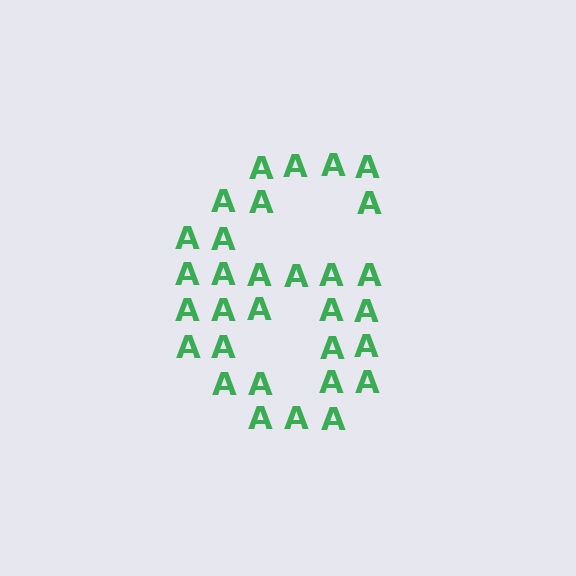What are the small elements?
The small elements are letter A's.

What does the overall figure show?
The overall figure shows the digit 6.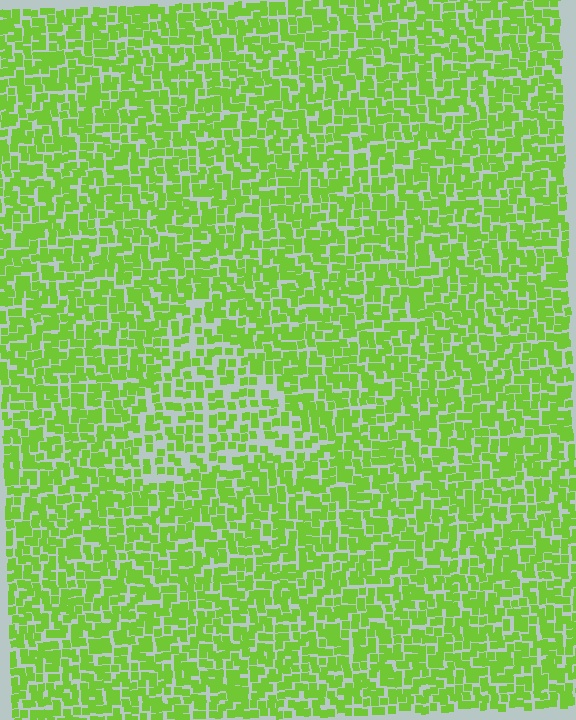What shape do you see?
I see a triangle.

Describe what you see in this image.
The image contains small lime elements arranged at two different densities. A triangle-shaped region is visible where the elements are less densely packed than the surrounding area.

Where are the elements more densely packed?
The elements are more densely packed outside the triangle boundary.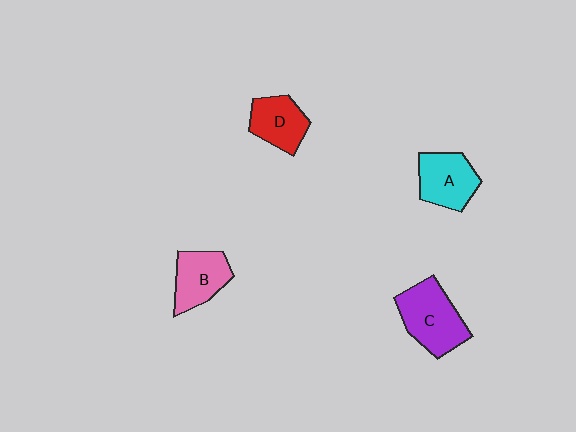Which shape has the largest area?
Shape C (purple).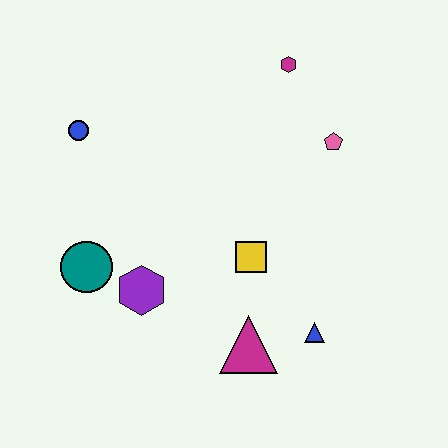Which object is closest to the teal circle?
The purple hexagon is closest to the teal circle.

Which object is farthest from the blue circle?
The blue triangle is farthest from the blue circle.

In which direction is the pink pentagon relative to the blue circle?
The pink pentagon is to the right of the blue circle.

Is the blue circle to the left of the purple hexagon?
Yes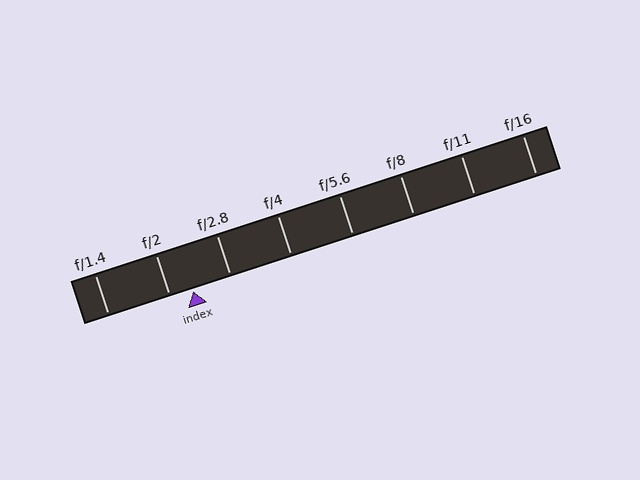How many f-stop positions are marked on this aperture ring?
There are 8 f-stop positions marked.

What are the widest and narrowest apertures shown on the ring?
The widest aperture shown is f/1.4 and the narrowest is f/16.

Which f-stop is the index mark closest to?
The index mark is closest to f/2.